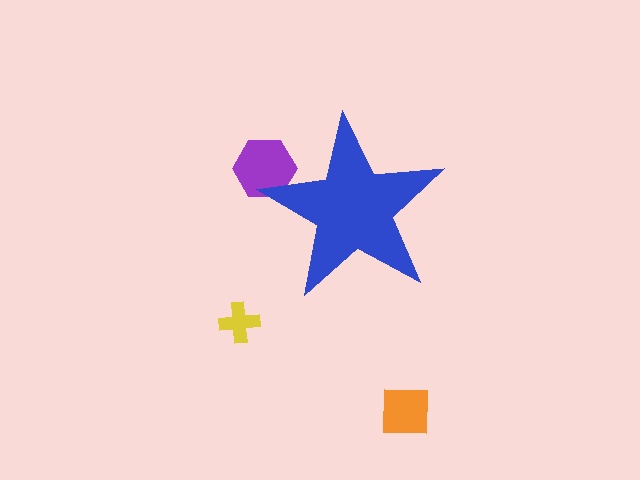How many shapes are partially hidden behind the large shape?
1 shape is partially hidden.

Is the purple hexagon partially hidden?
Yes, the purple hexagon is partially hidden behind the blue star.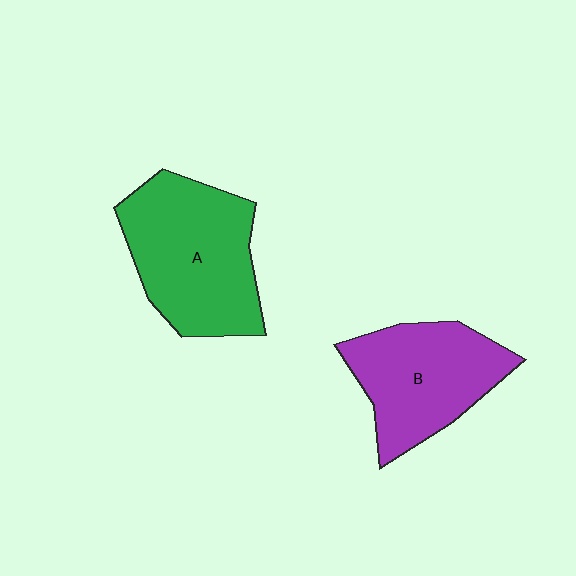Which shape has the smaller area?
Shape B (purple).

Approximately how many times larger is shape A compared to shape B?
Approximately 1.2 times.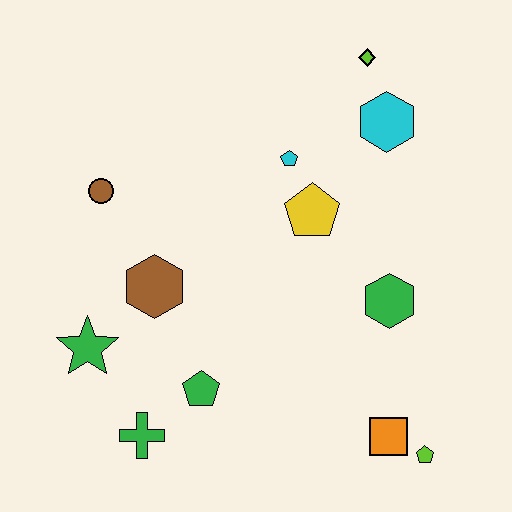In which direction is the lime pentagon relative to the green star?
The lime pentagon is to the right of the green star.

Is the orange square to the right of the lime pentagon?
No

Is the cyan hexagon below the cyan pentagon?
No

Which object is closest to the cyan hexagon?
The lime diamond is closest to the cyan hexagon.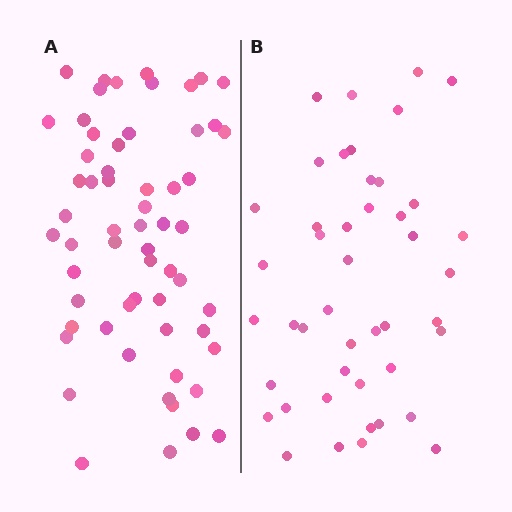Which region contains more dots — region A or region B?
Region A (the left region) has more dots.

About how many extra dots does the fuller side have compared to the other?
Region A has approximately 15 more dots than region B.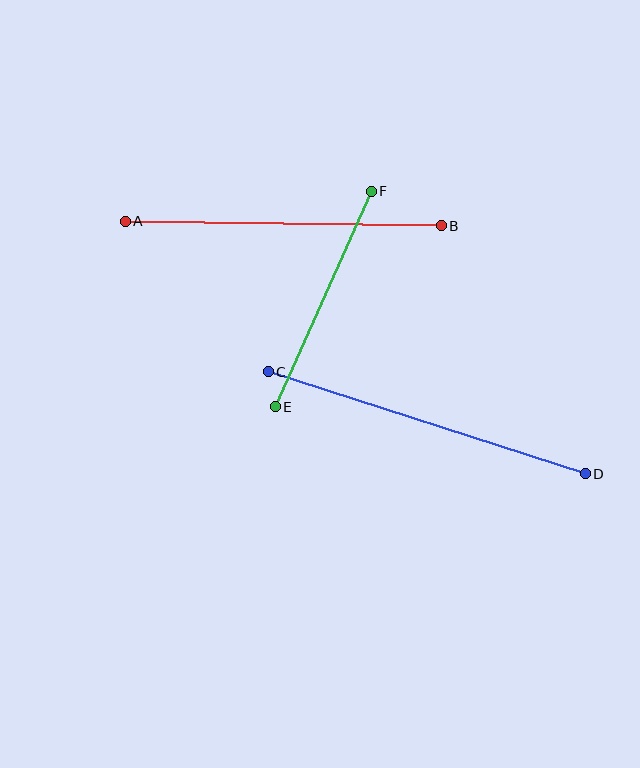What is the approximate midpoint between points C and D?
The midpoint is at approximately (427, 423) pixels.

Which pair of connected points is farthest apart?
Points C and D are farthest apart.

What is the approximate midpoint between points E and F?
The midpoint is at approximately (323, 299) pixels.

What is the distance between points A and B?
The distance is approximately 316 pixels.